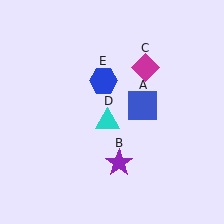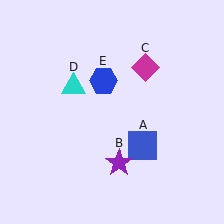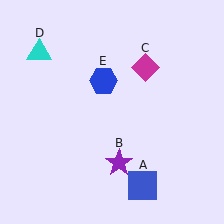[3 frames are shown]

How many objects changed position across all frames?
2 objects changed position: blue square (object A), cyan triangle (object D).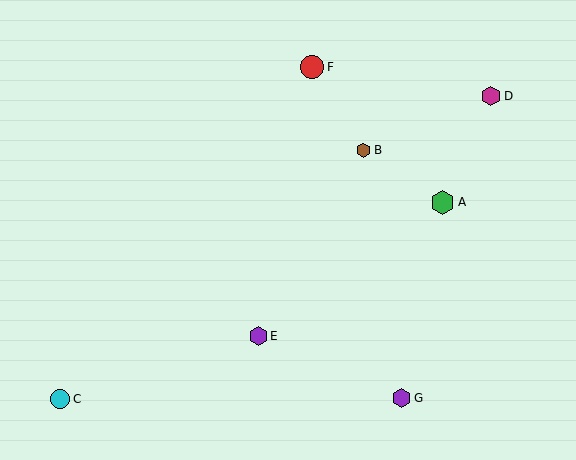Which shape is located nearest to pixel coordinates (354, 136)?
The brown hexagon (labeled B) at (364, 150) is nearest to that location.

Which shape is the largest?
The green hexagon (labeled A) is the largest.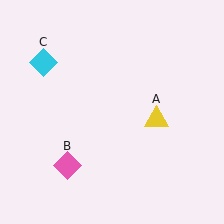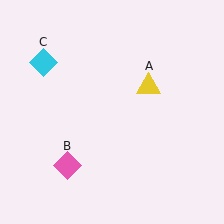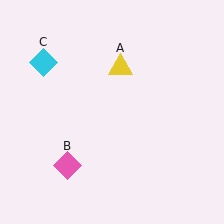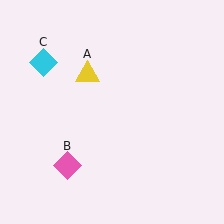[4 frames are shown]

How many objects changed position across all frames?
1 object changed position: yellow triangle (object A).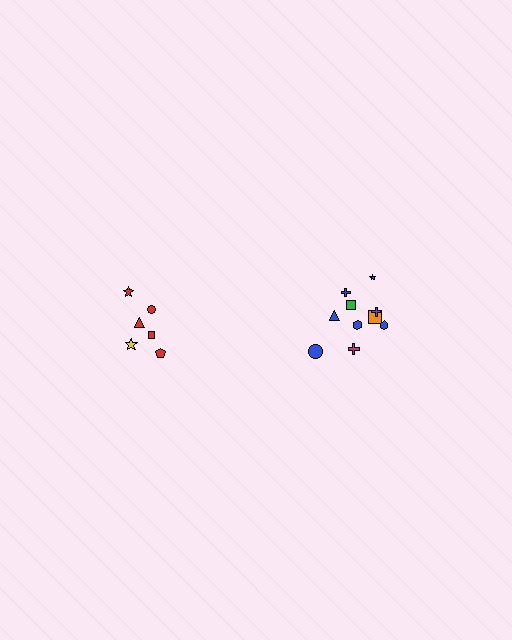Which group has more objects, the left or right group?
The right group.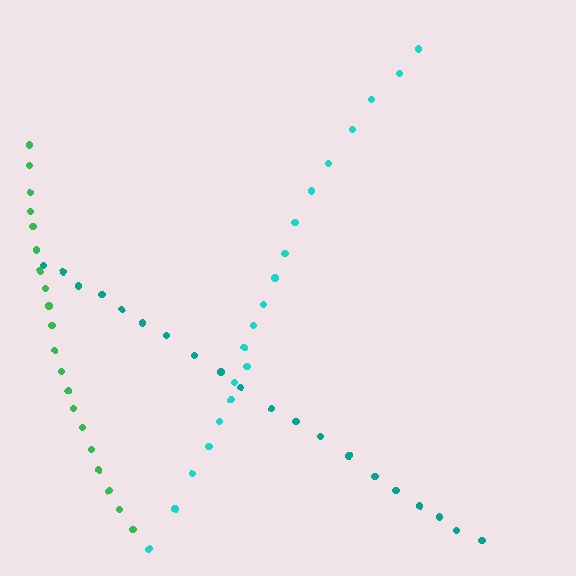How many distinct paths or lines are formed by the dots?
There are 3 distinct paths.